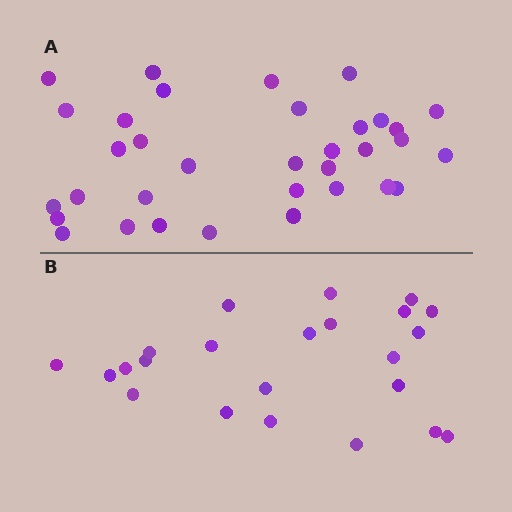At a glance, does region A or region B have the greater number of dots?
Region A (the top region) has more dots.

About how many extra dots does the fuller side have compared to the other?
Region A has roughly 12 or so more dots than region B.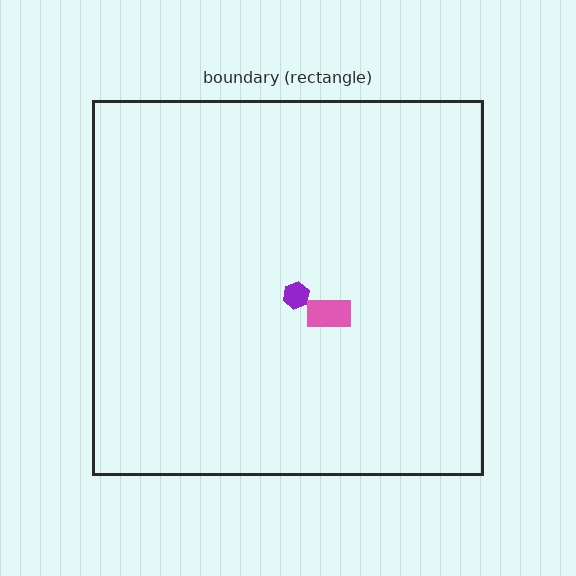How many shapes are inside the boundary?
2 inside, 0 outside.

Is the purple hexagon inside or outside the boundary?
Inside.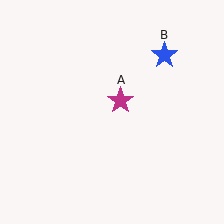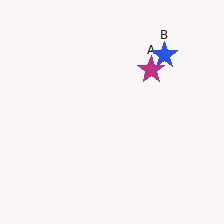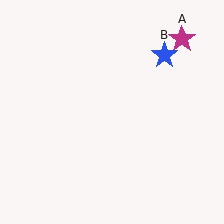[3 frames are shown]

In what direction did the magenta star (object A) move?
The magenta star (object A) moved up and to the right.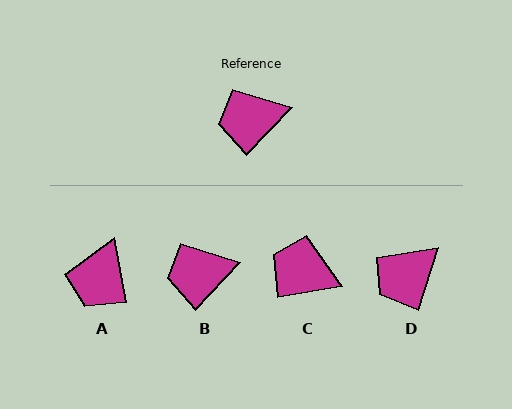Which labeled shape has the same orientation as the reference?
B.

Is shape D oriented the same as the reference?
No, it is off by about 26 degrees.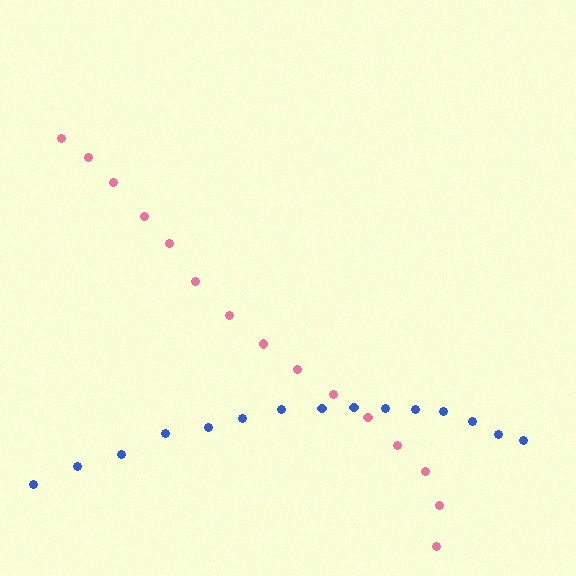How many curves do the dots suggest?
There are 2 distinct paths.